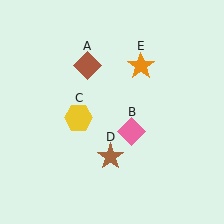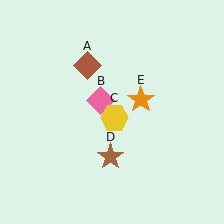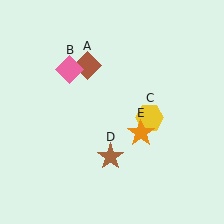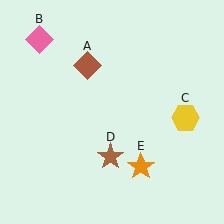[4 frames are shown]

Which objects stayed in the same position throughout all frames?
Brown diamond (object A) and brown star (object D) remained stationary.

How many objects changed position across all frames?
3 objects changed position: pink diamond (object B), yellow hexagon (object C), orange star (object E).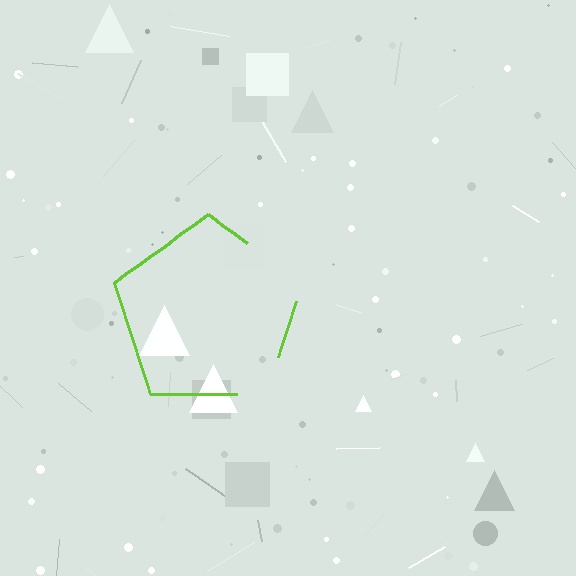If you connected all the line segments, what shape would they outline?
They would outline a pentagon.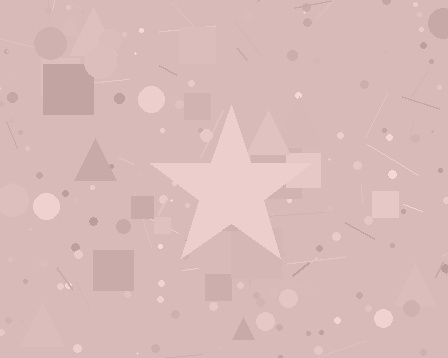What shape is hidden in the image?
A star is hidden in the image.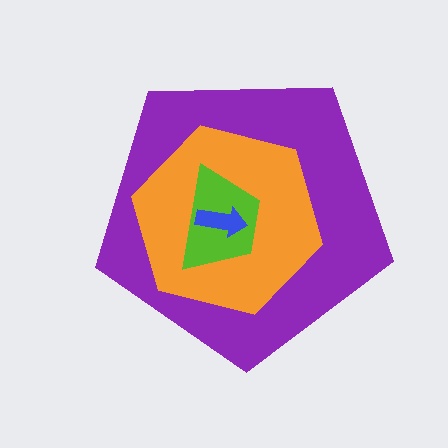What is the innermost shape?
The blue arrow.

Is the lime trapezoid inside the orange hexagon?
Yes.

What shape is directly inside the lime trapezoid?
The blue arrow.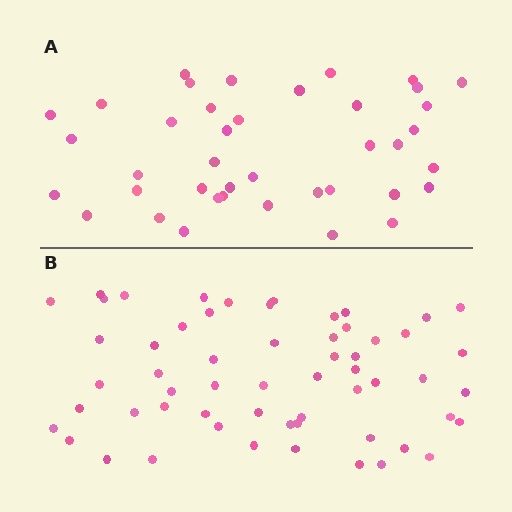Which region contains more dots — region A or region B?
Region B (the bottom region) has more dots.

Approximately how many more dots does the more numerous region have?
Region B has approximately 20 more dots than region A.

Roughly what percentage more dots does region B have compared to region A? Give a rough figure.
About 45% more.